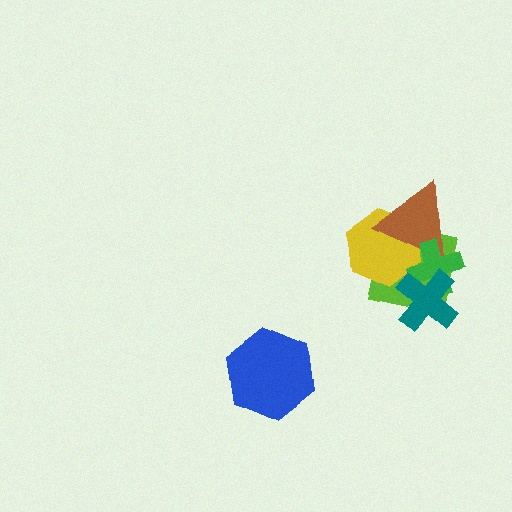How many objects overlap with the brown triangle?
3 objects overlap with the brown triangle.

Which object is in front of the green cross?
The teal cross is in front of the green cross.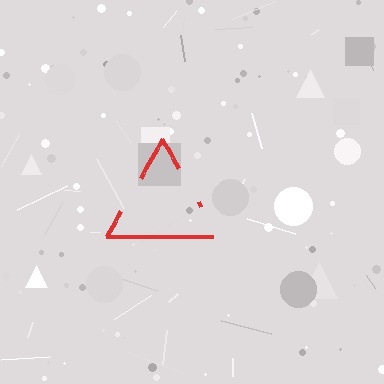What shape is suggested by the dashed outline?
The dashed outline suggests a triangle.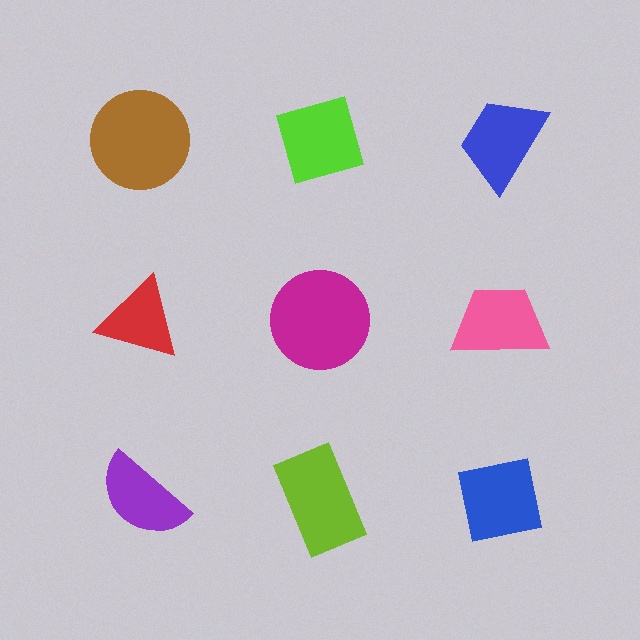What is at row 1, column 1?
A brown circle.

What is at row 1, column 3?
A blue trapezoid.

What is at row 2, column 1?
A red triangle.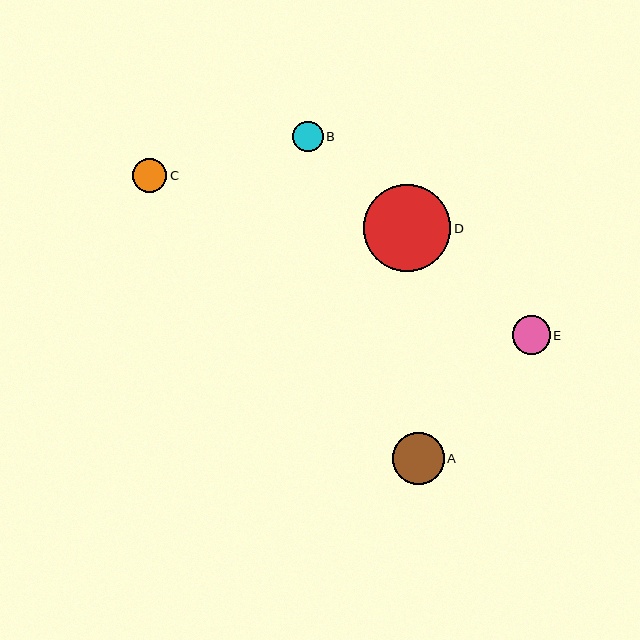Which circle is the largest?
Circle D is the largest with a size of approximately 87 pixels.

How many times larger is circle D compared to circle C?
Circle D is approximately 2.5 times the size of circle C.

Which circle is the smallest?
Circle B is the smallest with a size of approximately 30 pixels.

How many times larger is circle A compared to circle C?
Circle A is approximately 1.5 times the size of circle C.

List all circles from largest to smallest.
From largest to smallest: D, A, E, C, B.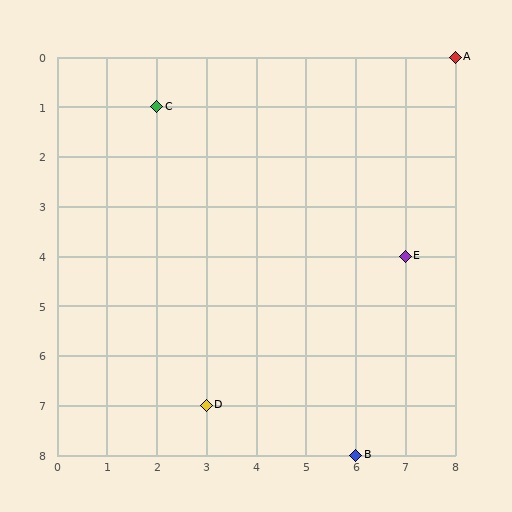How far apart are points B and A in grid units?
Points B and A are 2 columns and 8 rows apart (about 8.2 grid units diagonally).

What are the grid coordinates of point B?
Point B is at grid coordinates (6, 8).